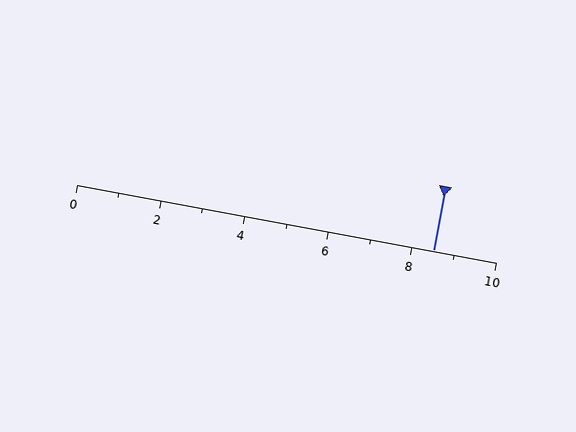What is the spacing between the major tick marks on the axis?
The major ticks are spaced 2 apart.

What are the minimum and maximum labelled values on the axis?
The axis runs from 0 to 10.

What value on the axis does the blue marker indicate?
The marker indicates approximately 8.5.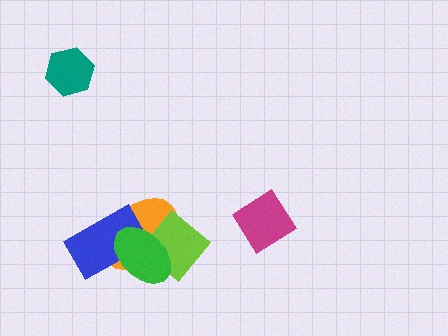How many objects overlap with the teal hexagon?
0 objects overlap with the teal hexagon.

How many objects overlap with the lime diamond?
2 objects overlap with the lime diamond.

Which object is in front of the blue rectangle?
The green ellipse is in front of the blue rectangle.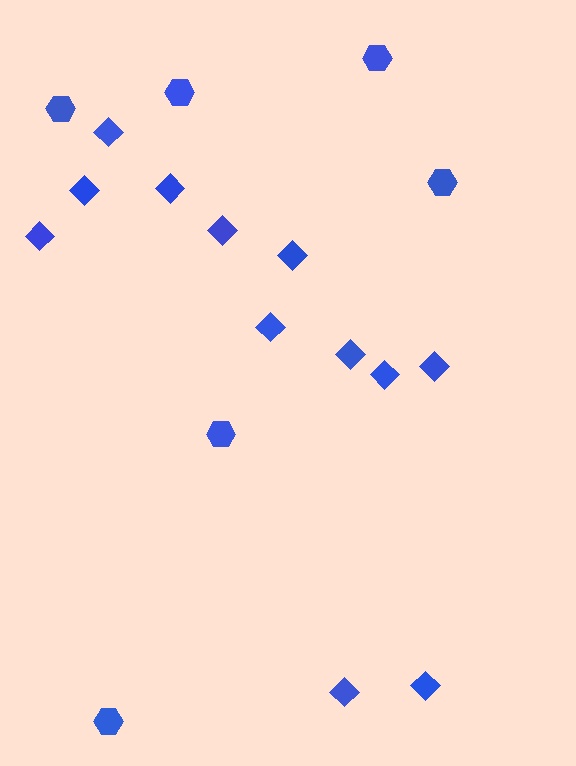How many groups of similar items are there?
There are 2 groups: one group of hexagons (6) and one group of diamonds (12).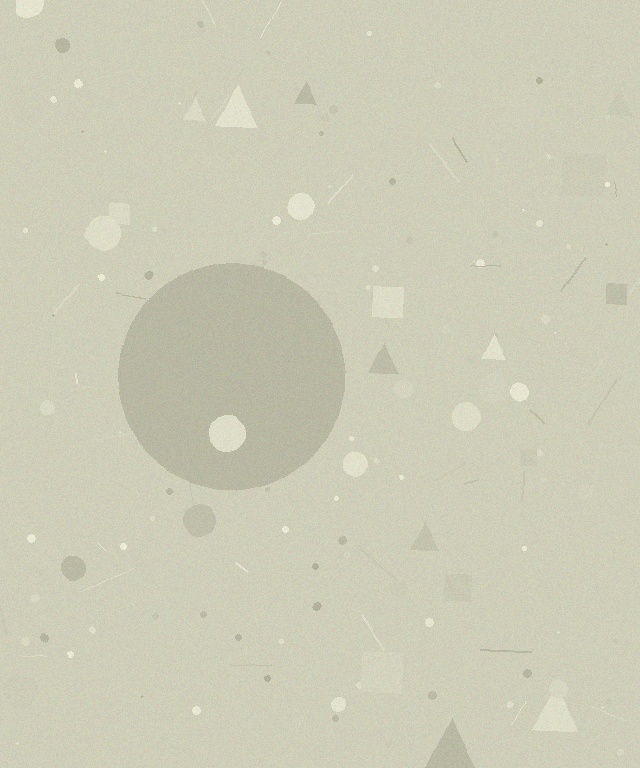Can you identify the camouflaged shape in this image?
The camouflaged shape is a circle.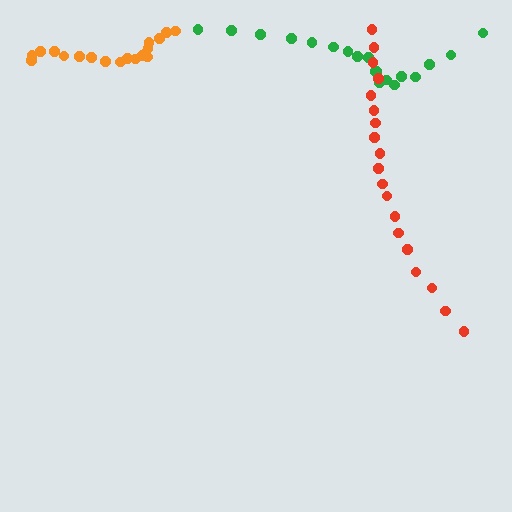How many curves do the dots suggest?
There are 3 distinct paths.